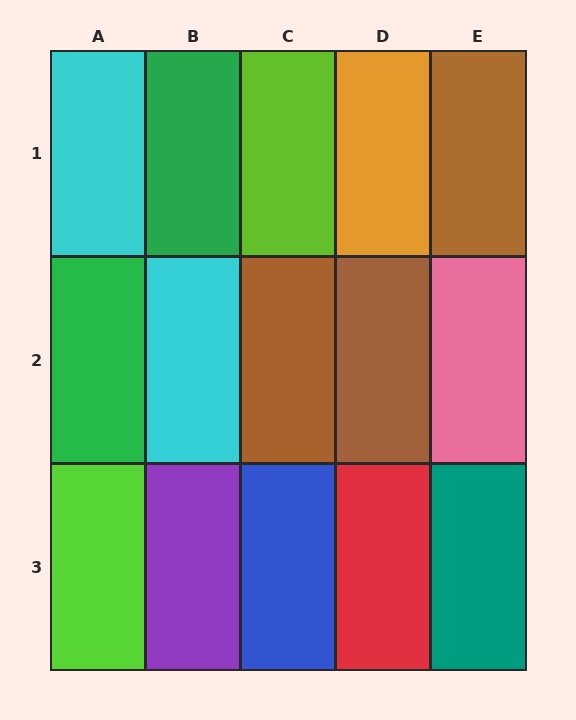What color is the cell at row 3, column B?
Purple.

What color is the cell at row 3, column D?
Red.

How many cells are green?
2 cells are green.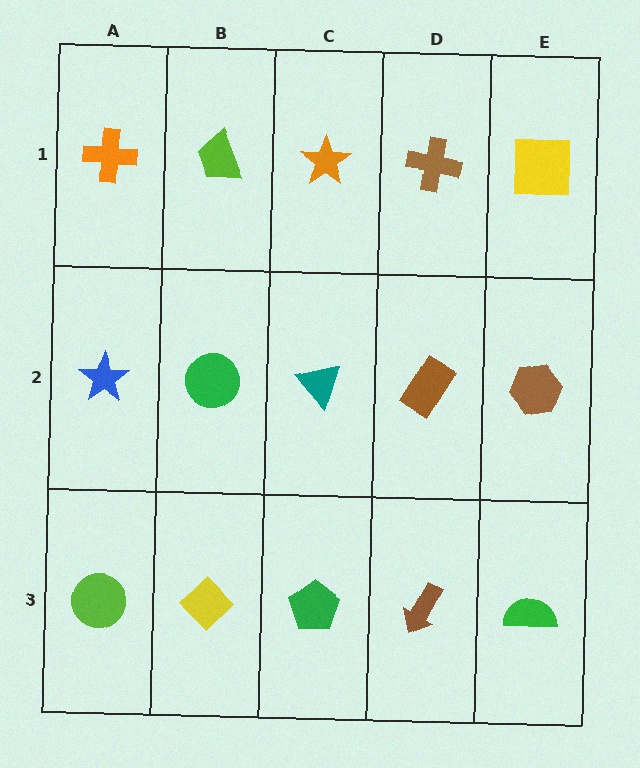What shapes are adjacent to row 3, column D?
A brown rectangle (row 2, column D), a green pentagon (row 3, column C), a green semicircle (row 3, column E).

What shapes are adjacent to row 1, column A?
A blue star (row 2, column A), a lime trapezoid (row 1, column B).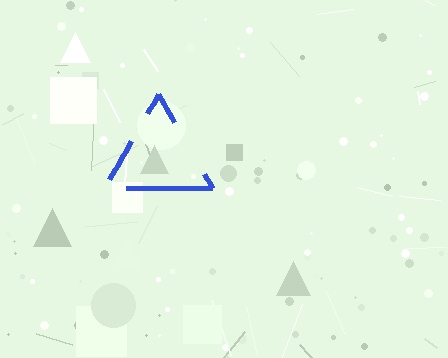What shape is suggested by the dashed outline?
The dashed outline suggests a triangle.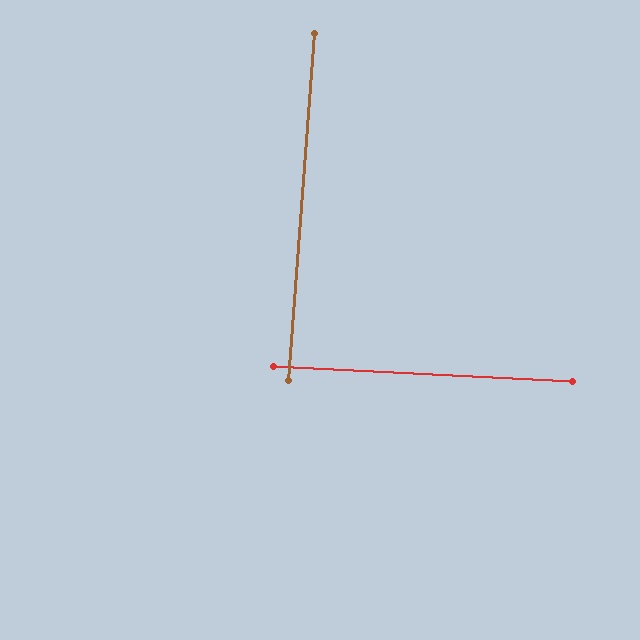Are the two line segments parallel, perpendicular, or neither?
Perpendicular — they meet at approximately 88°.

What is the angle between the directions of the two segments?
Approximately 88 degrees.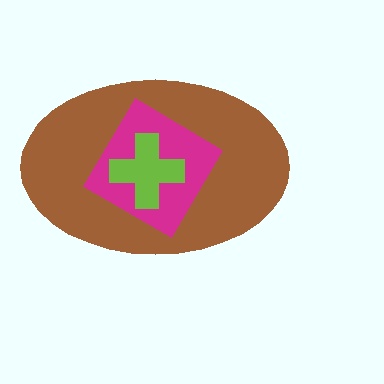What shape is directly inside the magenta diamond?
The lime cross.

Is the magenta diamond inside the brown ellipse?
Yes.